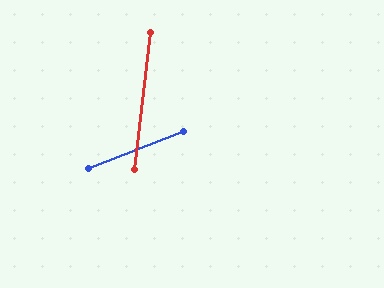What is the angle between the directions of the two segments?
Approximately 62 degrees.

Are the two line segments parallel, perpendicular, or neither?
Neither parallel nor perpendicular — they differ by about 62°.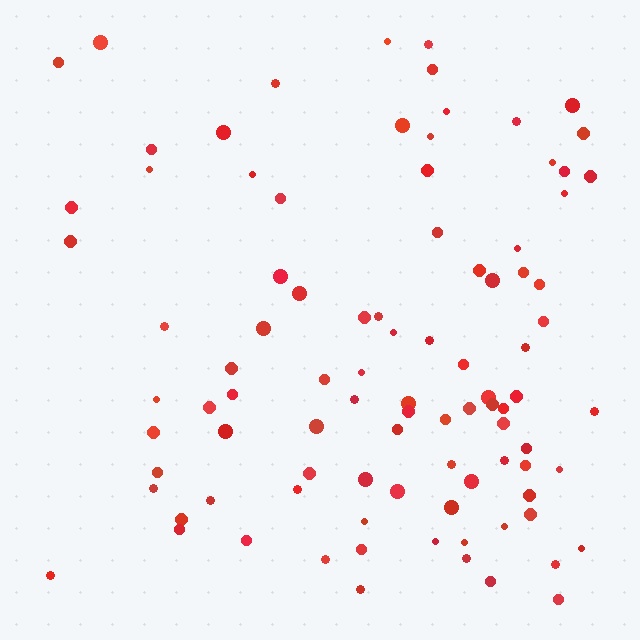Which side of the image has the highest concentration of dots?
The right.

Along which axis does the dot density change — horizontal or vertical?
Horizontal.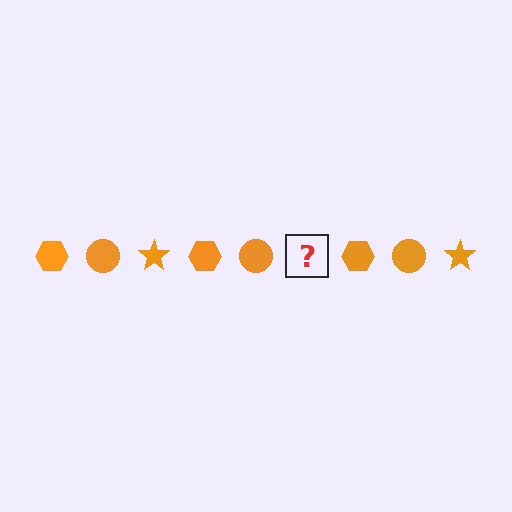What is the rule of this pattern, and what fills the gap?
The rule is that the pattern cycles through hexagon, circle, star shapes in orange. The gap should be filled with an orange star.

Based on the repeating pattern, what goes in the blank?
The blank should be an orange star.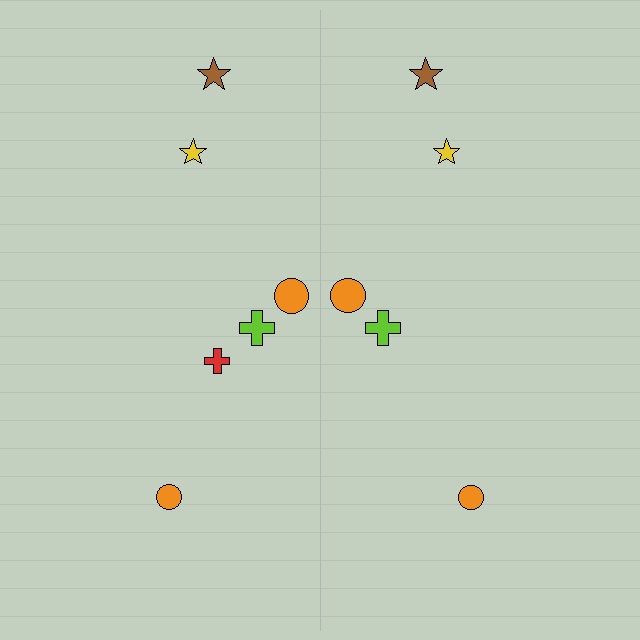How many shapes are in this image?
There are 11 shapes in this image.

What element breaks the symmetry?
A red cross is missing from the right side.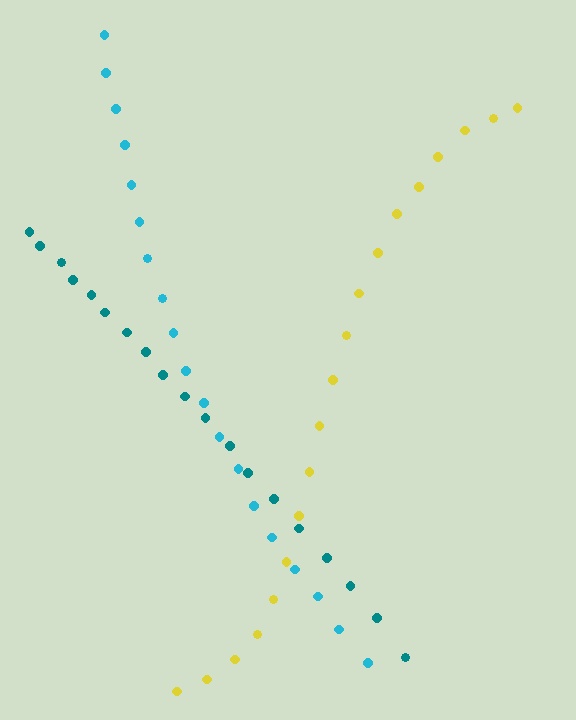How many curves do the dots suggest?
There are 3 distinct paths.